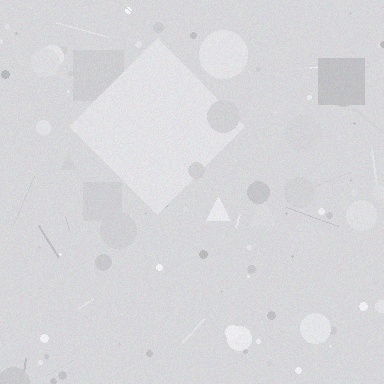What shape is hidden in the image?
A diamond is hidden in the image.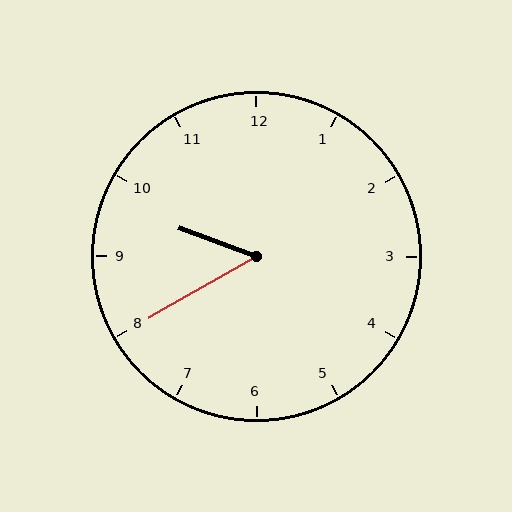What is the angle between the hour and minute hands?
Approximately 50 degrees.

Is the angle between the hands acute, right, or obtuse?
It is acute.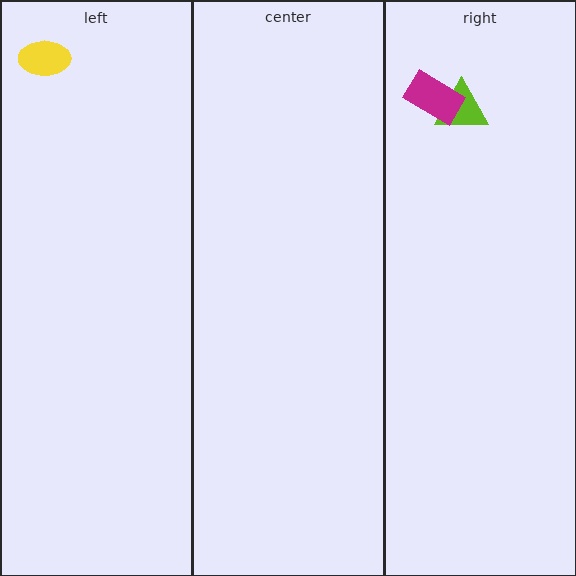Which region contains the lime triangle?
The right region.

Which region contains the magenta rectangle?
The right region.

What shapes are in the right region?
The lime triangle, the magenta rectangle.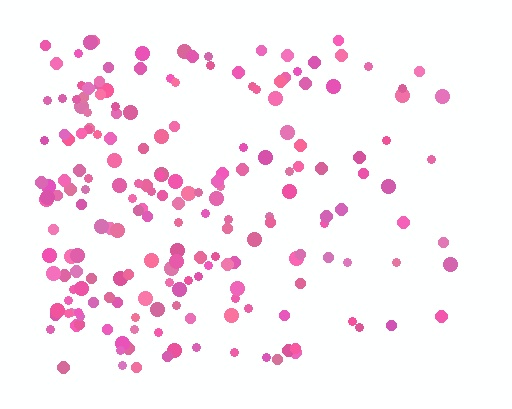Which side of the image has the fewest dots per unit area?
The right.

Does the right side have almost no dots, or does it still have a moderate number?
Still a moderate number, just noticeably fewer than the left.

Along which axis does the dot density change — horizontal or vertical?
Horizontal.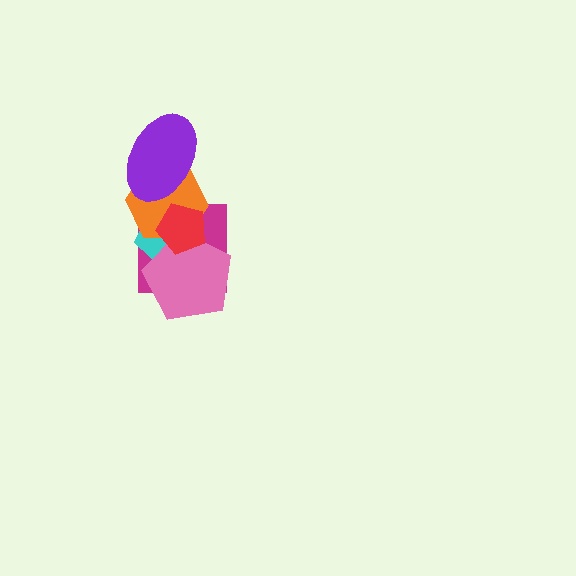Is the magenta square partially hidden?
Yes, it is partially covered by another shape.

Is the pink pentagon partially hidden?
Yes, it is partially covered by another shape.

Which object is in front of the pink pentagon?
The red pentagon is in front of the pink pentagon.